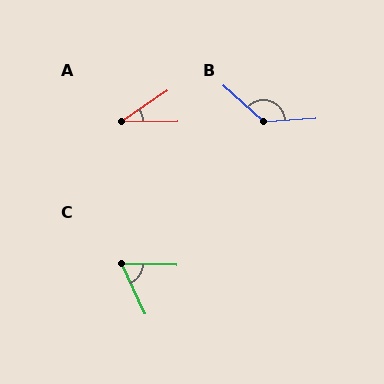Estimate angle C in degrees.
Approximately 64 degrees.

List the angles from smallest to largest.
A (33°), C (64°), B (135°).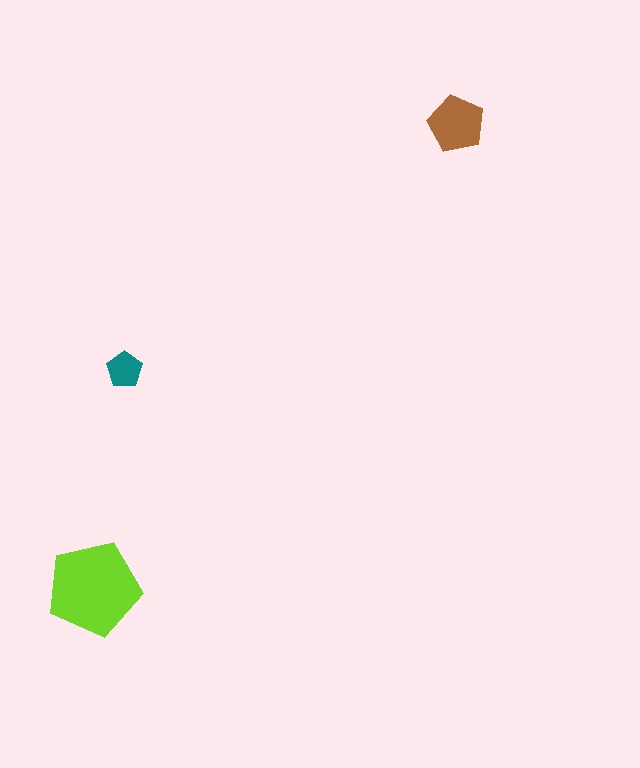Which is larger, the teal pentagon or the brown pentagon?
The brown one.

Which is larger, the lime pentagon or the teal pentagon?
The lime one.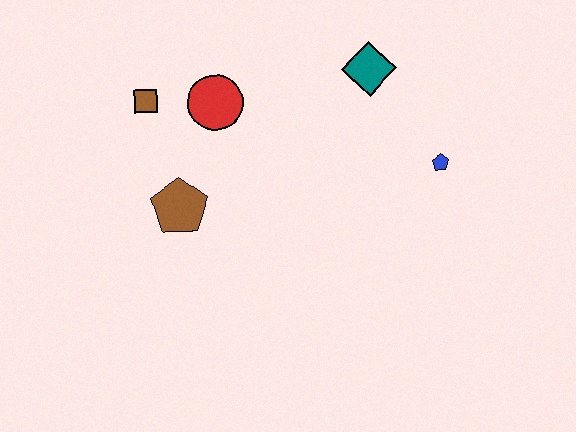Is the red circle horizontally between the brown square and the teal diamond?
Yes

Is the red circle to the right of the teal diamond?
No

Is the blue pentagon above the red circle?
No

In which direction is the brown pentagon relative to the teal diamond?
The brown pentagon is to the left of the teal diamond.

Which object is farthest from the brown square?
The blue pentagon is farthest from the brown square.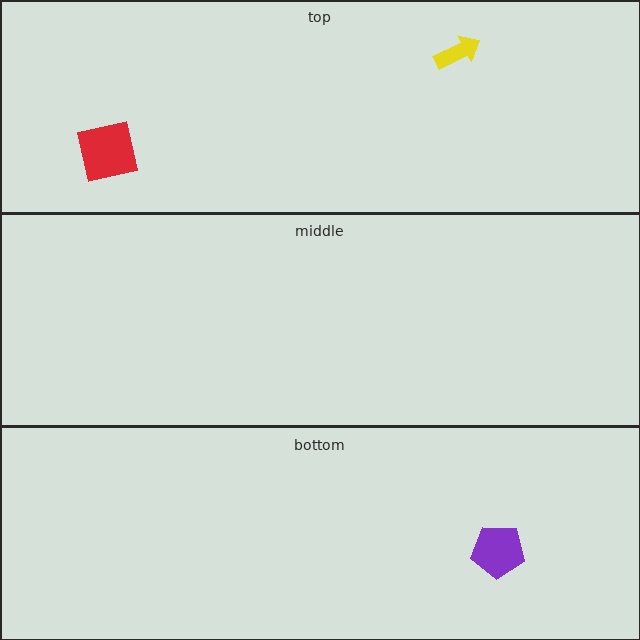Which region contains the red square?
The top region.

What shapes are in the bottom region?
The purple pentagon.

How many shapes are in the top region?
2.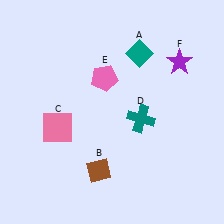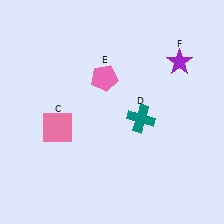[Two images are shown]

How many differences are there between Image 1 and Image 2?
There are 2 differences between the two images.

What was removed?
The brown diamond (B), the teal diamond (A) were removed in Image 2.